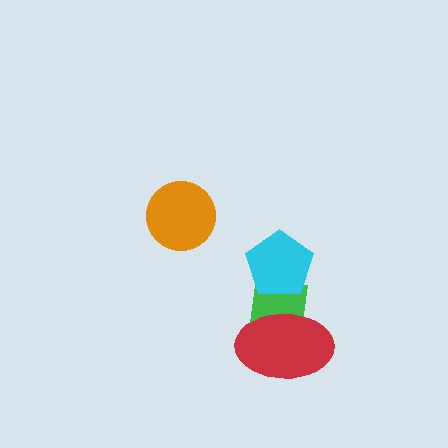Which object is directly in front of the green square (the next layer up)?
The red ellipse is directly in front of the green square.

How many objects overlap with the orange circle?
0 objects overlap with the orange circle.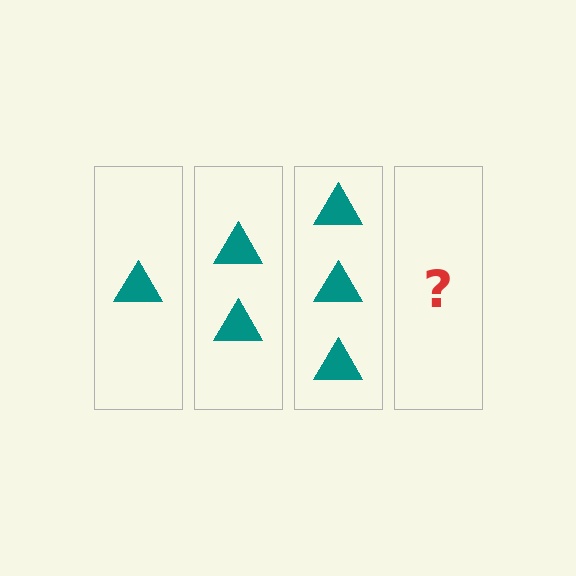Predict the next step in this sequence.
The next step is 4 triangles.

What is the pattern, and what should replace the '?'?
The pattern is that each step adds one more triangle. The '?' should be 4 triangles.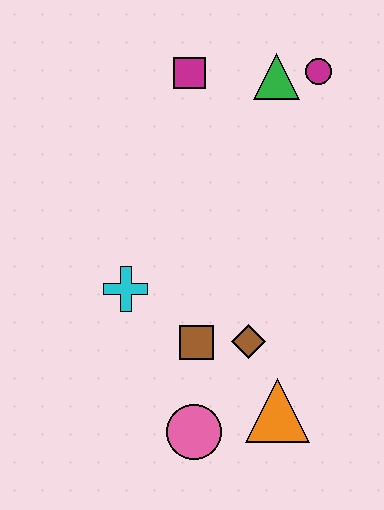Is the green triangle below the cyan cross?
No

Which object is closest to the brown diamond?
The brown square is closest to the brown diamond.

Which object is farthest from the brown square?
The magenta circle is farthest from the brown square.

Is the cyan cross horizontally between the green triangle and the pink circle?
No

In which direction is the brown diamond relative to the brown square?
The brown diamond is to the right of the brown square.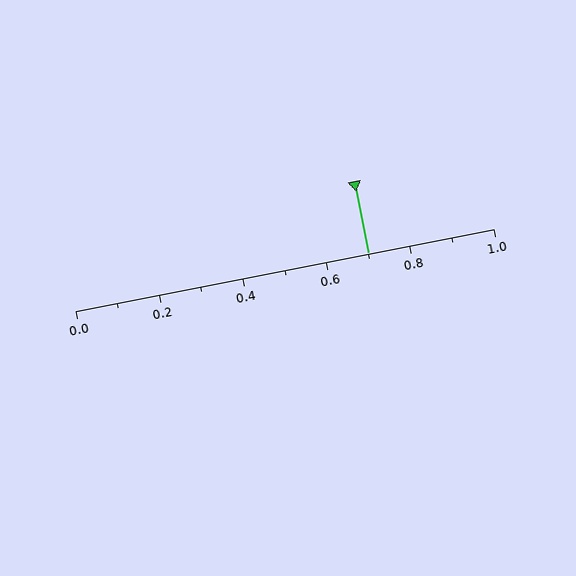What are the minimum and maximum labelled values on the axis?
The axis runs from 0.0 to 1.0.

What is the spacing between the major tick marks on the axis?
The major ticks are spaced 0.2 apart.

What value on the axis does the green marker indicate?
The marker indicates approximately 0.7.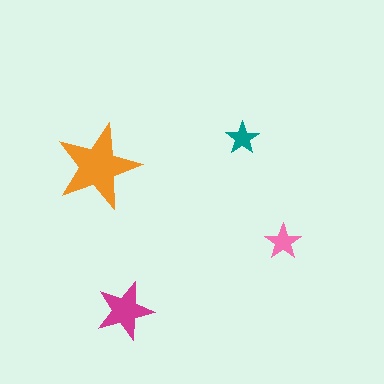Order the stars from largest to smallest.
the orange one, the magenta one, the pink one, the teal one.